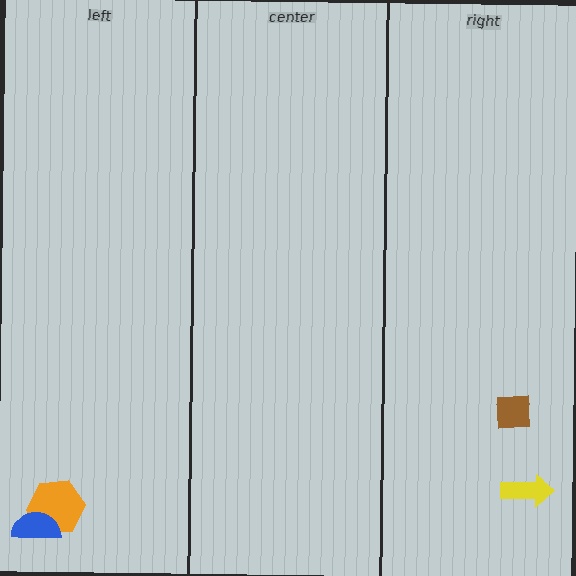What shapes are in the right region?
The yellow arrow, the brown square.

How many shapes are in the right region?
2.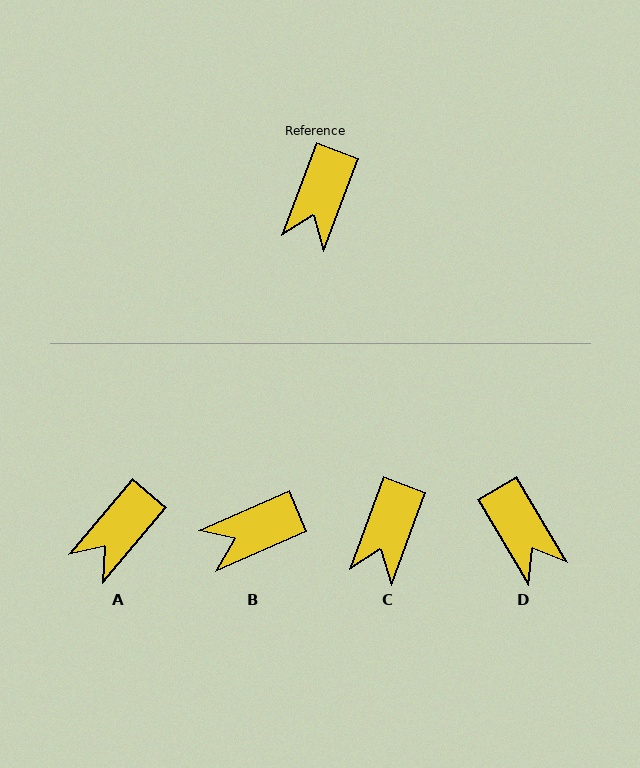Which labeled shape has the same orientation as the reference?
C.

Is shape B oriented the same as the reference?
No, it is off by about 47 degrees.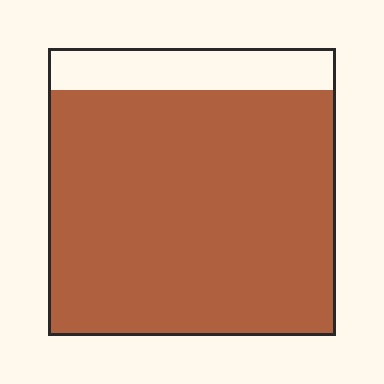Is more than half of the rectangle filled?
Yes.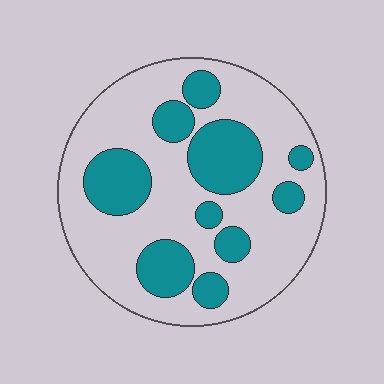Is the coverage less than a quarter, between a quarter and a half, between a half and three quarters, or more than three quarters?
Between a quarter and a half.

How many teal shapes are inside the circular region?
10.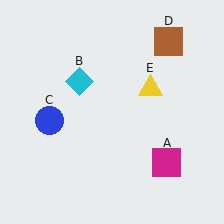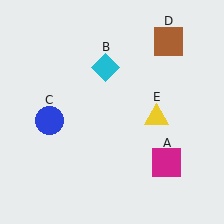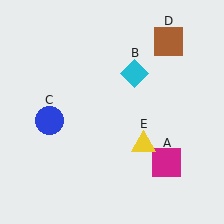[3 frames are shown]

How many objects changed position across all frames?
2 objects changed position: cyan diamond (object B), yellow triangle (object E).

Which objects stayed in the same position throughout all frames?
Magenta square (object A) and blue circle (object C) and brown square (object D) remained stationary.